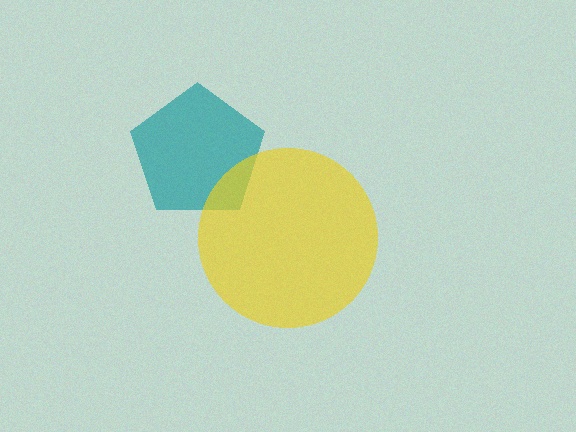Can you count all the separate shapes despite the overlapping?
Yes, there are 2 separate shapes.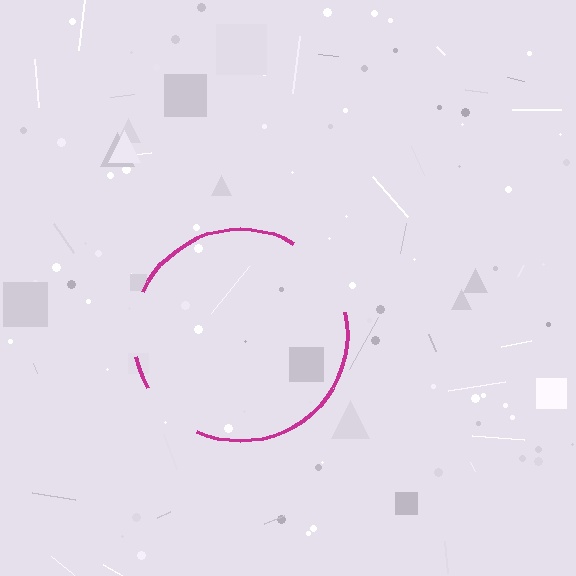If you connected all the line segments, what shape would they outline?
They would outline a circle.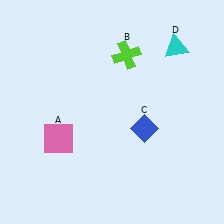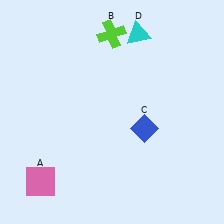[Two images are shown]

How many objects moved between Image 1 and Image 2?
3 objects moved between the two images.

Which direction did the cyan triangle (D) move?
The cyan triangle (D) moved left.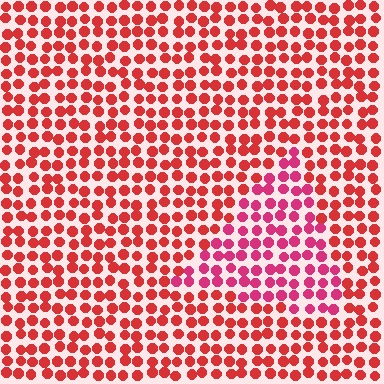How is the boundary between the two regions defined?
The boundary is defined purely by a slight shift in hue (about 26 degrees). Spacing, size, and orientation are identical on both sides.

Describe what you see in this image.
The image is filled with small red elements in a uniform arrangement. A triangle-shaped region is visible where the elements are tinted to a slightly different hue, forming a subtle color boundary.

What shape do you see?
I see a triangle.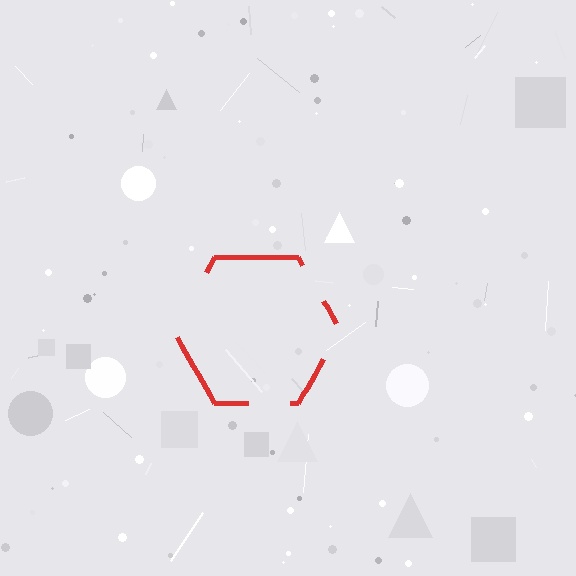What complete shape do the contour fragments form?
The contour fragments form a hexagon.